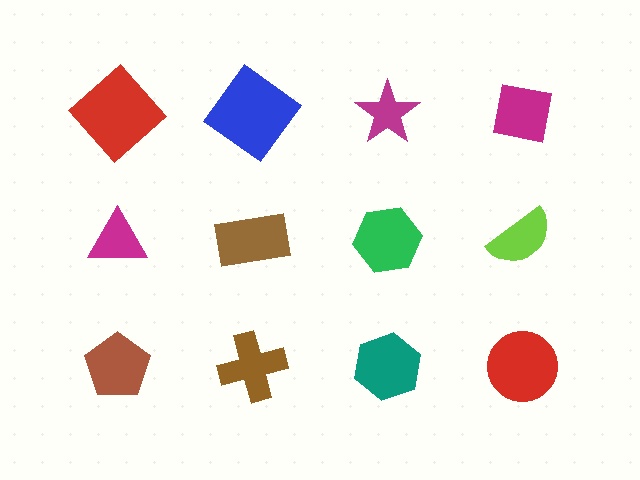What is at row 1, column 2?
A blue diamond.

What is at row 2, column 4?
A lime semicircle.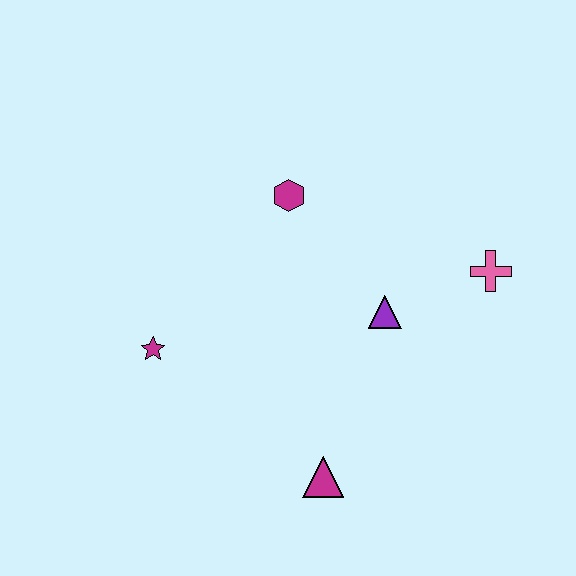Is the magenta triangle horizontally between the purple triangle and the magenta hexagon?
Yes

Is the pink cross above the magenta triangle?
Yes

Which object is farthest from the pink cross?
The magenta star is farthest from the pink cross.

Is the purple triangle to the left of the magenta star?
No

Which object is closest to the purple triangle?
The pink cross is closest to the purple triangle.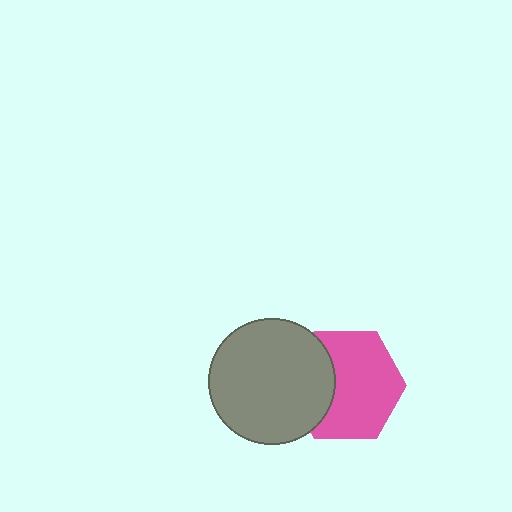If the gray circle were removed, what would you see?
You would see the complete pink hexagon.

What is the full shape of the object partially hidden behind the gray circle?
The partially hidden object is a pink hexagon.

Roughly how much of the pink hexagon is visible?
Most of it is visible (roughly 69%).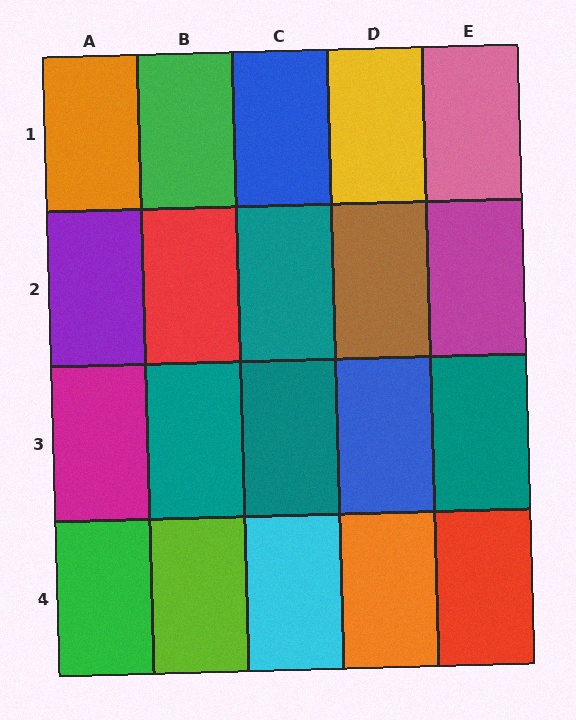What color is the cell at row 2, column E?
Magenta.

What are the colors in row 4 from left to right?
Green, lime, cyan, orange, red.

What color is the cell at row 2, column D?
Brown.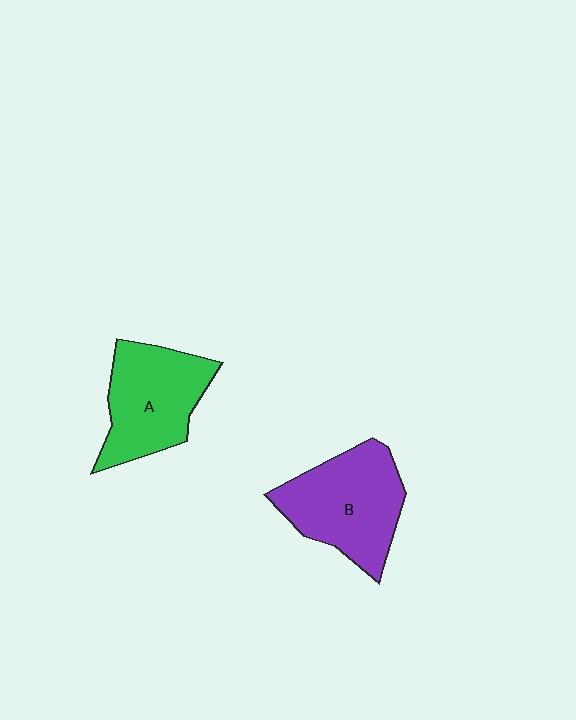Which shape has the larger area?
Shape B (purple).